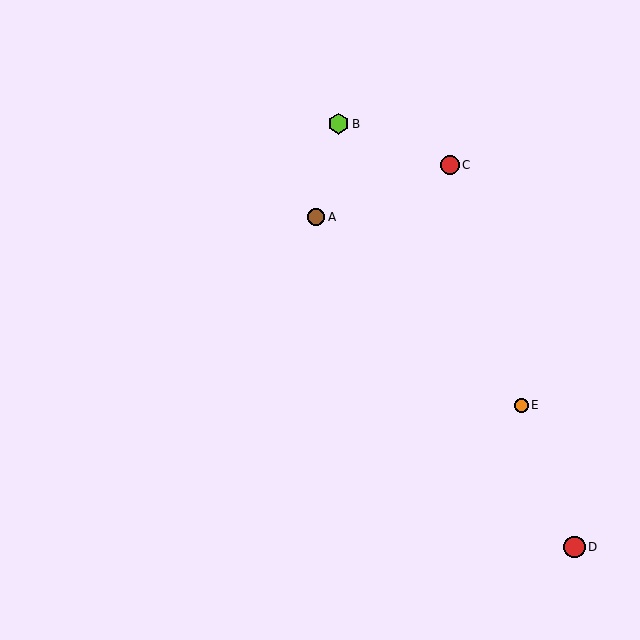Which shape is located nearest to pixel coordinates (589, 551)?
The red circle (labeled D) at (574, 547) is nearest to that location.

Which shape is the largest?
The red circle (labeled D) is the largest.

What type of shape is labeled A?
Shape A is a brown circle.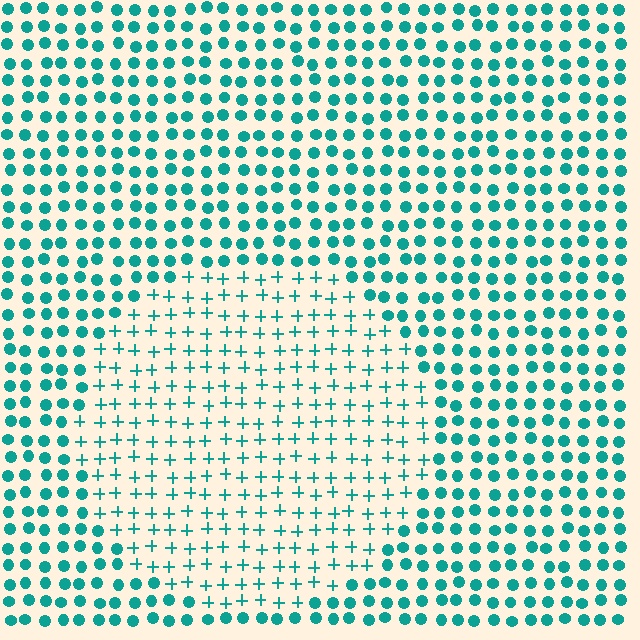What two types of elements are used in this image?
The image uses plus signs inside the circle region and circles outside it.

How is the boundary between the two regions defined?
The boundary is defined by a change in element shape: plus signs inside vs. circles outside. All elements share the same color and spacing.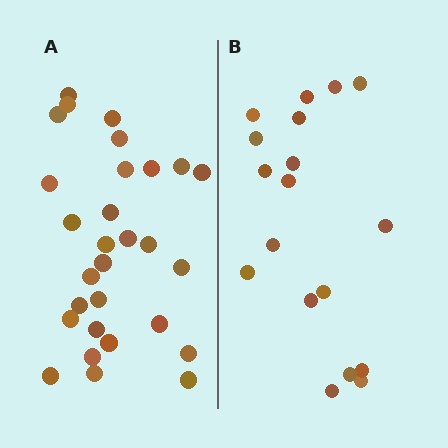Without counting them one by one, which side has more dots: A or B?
Region A (the left region) has more dots.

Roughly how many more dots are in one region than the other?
Region A has roughly 12 or so more dots than region B.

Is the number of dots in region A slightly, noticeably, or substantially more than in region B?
Region A has substantially more. The ratio is roughly 1.6 to 1.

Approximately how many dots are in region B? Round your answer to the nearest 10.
About 20 dots. (The exact count is 18, which rounds to 20.)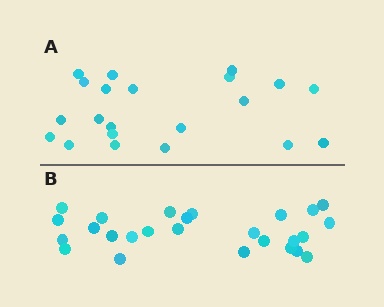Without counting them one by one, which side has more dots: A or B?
Region B (the bottom region) has more dots.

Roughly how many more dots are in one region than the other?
Region B has about 5 more dots than region A.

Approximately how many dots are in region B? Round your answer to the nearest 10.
About 30 dots. (The exact count is 26, which rounds to 30.)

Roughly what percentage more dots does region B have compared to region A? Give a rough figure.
About 25% more.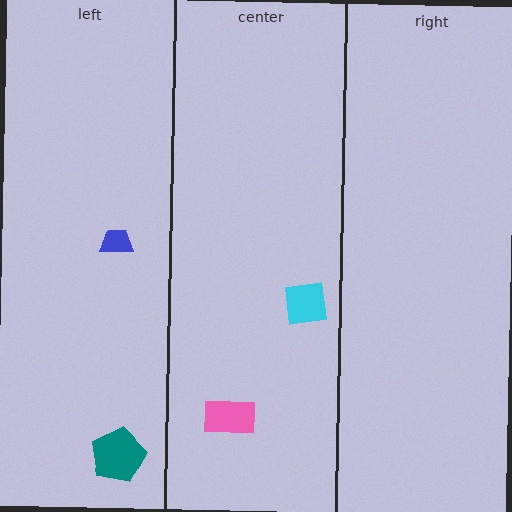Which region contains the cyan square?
The center region.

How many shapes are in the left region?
2.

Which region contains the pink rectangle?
The center region.